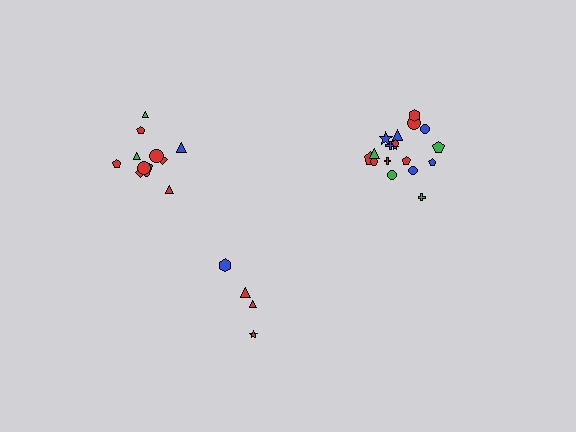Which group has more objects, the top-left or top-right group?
The top-right group.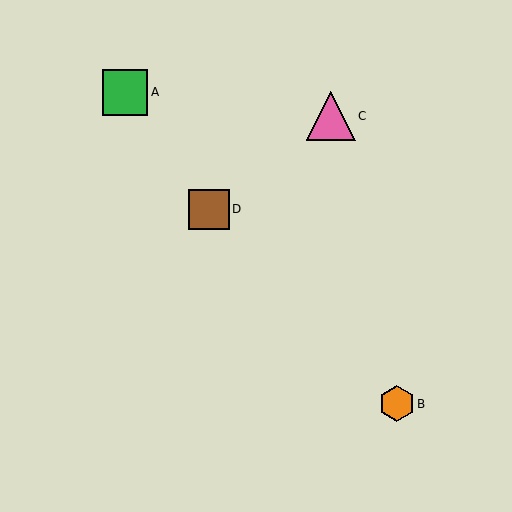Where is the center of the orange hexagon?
The center of the orange hexagon is at (397, 404).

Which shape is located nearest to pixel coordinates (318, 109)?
The pink triangle (labeled C) at (331, 116) is nearest to that location.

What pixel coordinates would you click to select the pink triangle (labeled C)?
Click at (331, 116) to select the pink triangle C.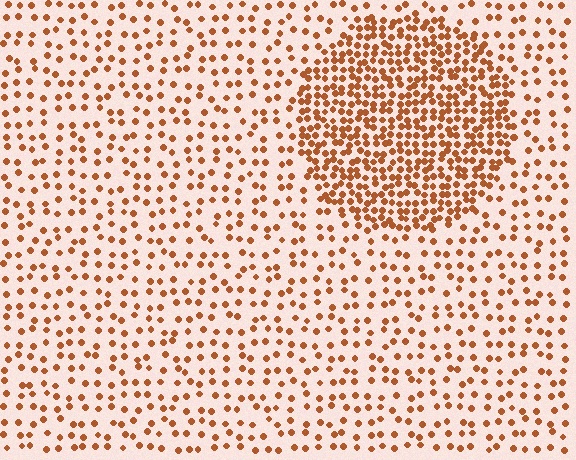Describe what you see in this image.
The image contains small brown elements arranged at two different densities. A circle-shaped region is visible where the elements are more densely packed than the surrounding area.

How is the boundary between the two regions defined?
The boundary is defined by a change in element density (approximately 2.5x ratio). All elements are the same color, size, and shape.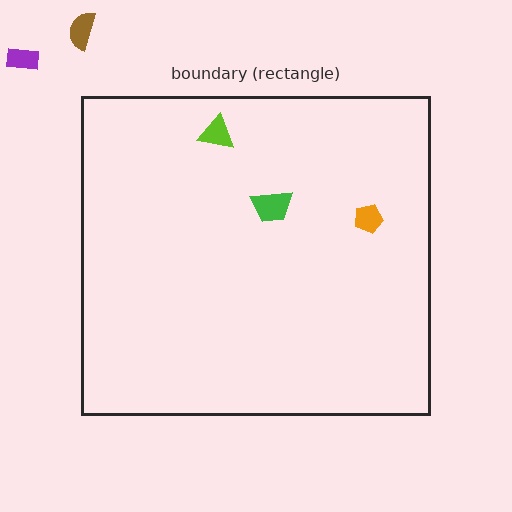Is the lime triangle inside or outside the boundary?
Inside.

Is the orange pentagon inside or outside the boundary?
Inside.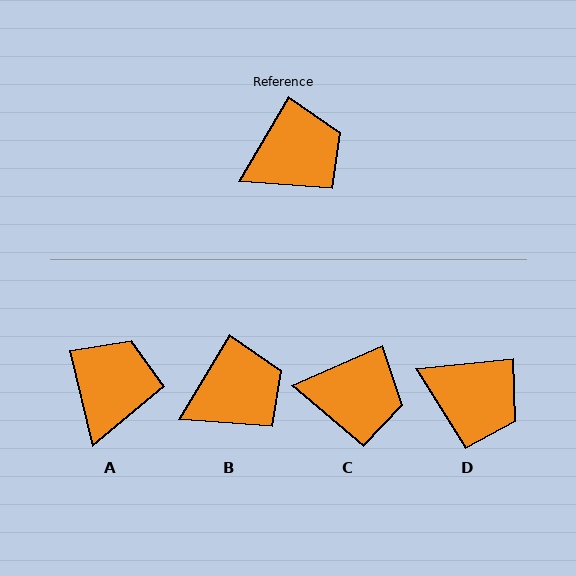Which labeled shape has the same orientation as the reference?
B.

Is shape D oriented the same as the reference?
No, it is off by about 53 degrees.